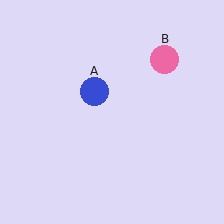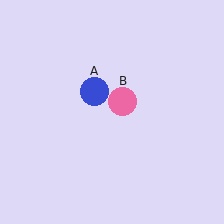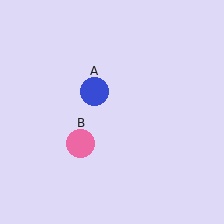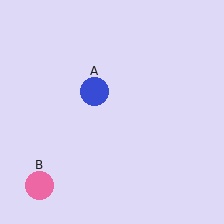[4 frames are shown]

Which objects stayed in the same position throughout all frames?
Blue circle (object A) remained stationary.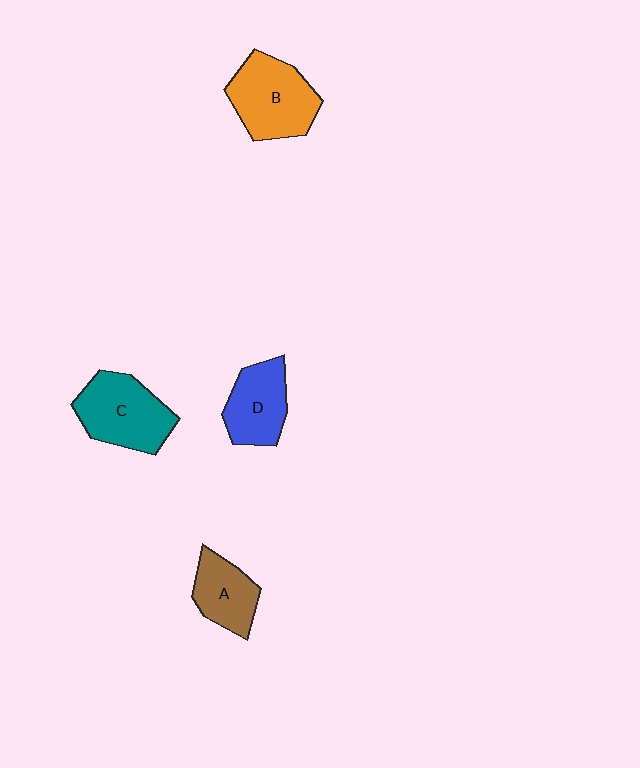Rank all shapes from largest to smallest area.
From largest to smallest: B (orange), C (teal), D (blue), A (brown).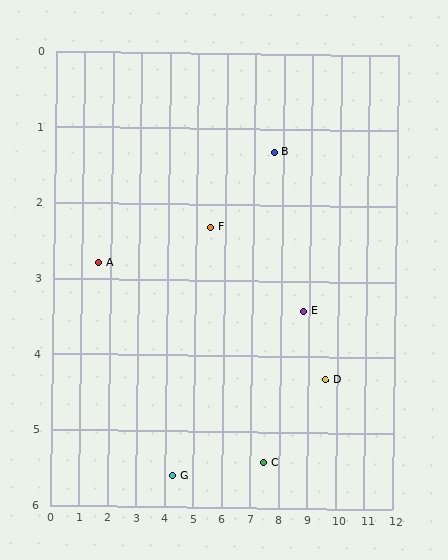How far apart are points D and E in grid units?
Points D and E are about 1.2 grid units apart.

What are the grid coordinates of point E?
Point E is at approximately (8.8, 3.4).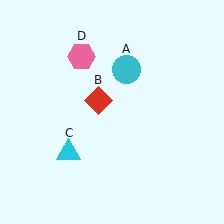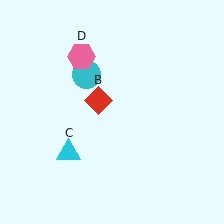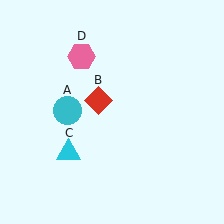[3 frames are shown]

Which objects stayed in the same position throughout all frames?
Red diamond (object B) and cyan triangle (object C) and pink hexagon (object D) remained stationary.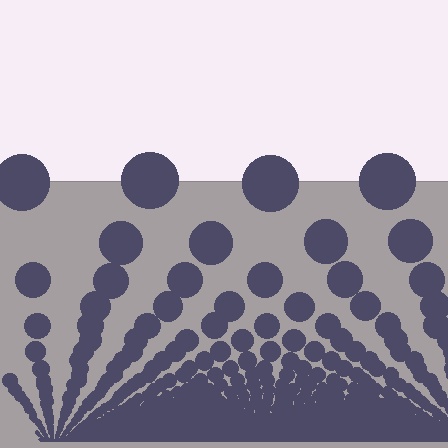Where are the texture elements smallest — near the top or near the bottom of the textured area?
Near the bottom.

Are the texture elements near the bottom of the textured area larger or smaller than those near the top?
Smaller. The gradient is inverted — elements near the bottom are smaller and denser.